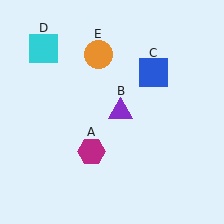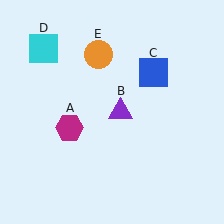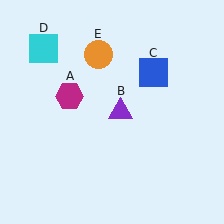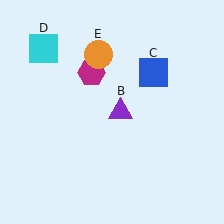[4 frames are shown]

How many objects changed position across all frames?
1 object changed position: magenta hexagon (object A).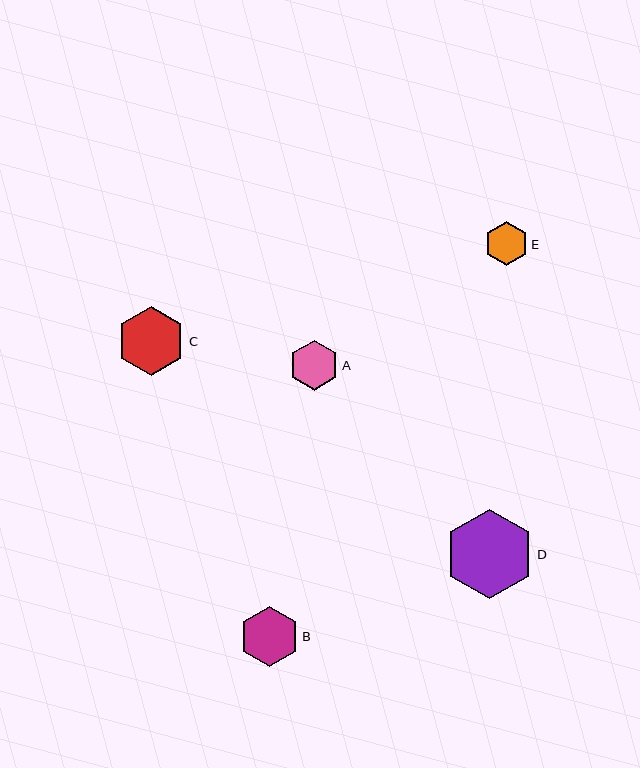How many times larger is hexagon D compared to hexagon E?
Hexagon D is approximately 2.1 times the size of hexagon E.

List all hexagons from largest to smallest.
From largest to smallest: D, C, B, A, E.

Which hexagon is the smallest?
Hexagon E is the smallest with a size of approximately 43 pixels.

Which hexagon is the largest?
Hexagon D is the largest with a size of approximately 89 pixels.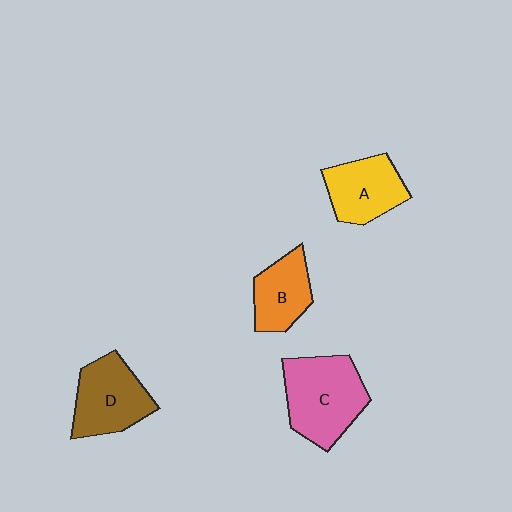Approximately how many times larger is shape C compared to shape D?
Approximately 1.2 times.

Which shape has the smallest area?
Shape B (orange).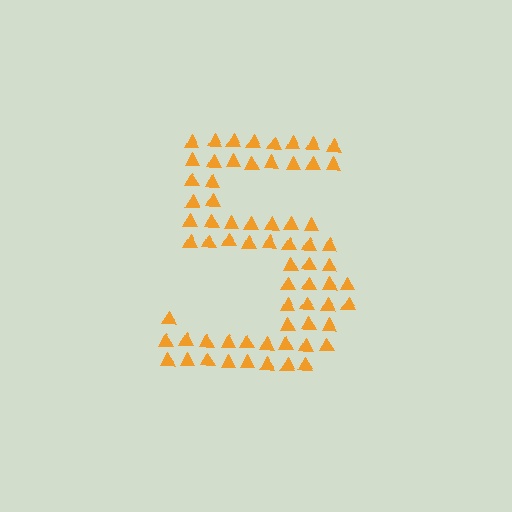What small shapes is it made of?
It is made of small triangles.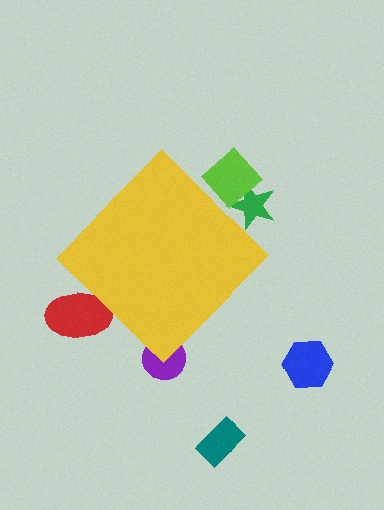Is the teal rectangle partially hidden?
No, the teal rectangle is fully visible.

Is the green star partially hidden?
Yes, the green star is partially hidden behind the yellow diamond.